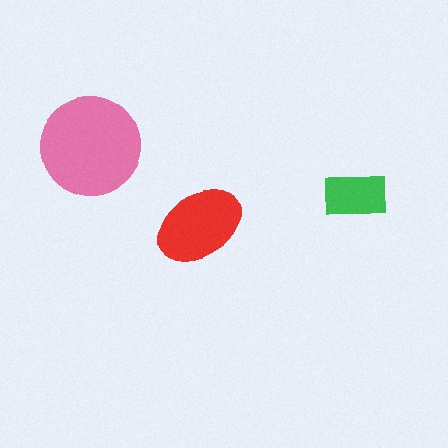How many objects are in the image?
There are 3 objects in the image.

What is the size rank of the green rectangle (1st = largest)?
3rd.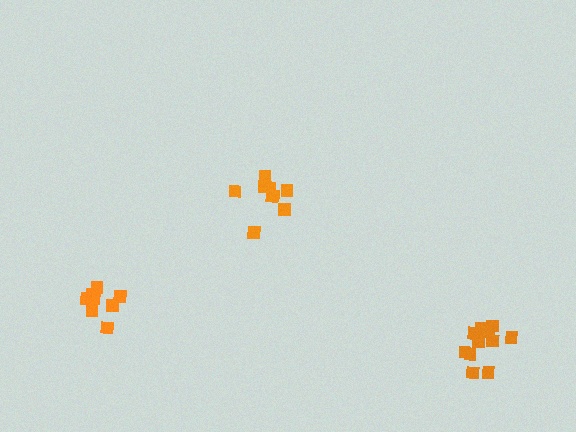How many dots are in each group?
Group 1: 9 dots, Group 2: 9 dots, Group 3: 12 dots (30 total).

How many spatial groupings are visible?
There are 3 spatial groupings.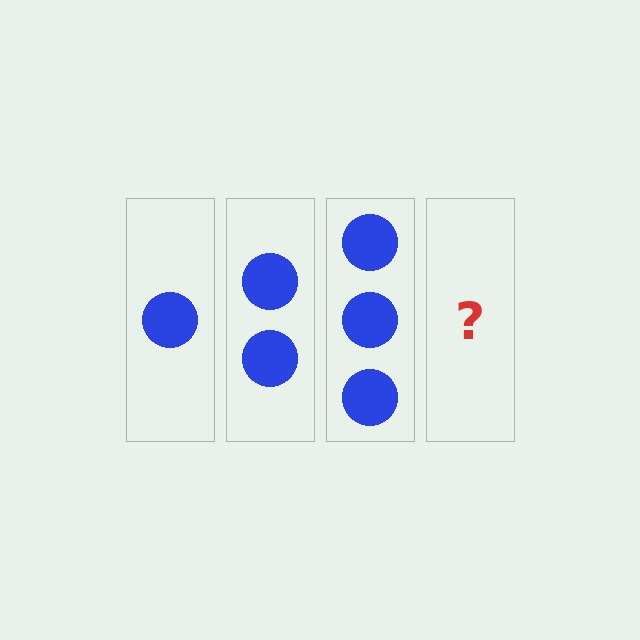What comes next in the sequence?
The next element should be 4 circles.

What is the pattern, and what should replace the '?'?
The pattern is that each step adds one more circle. The '?' should be 4 circles.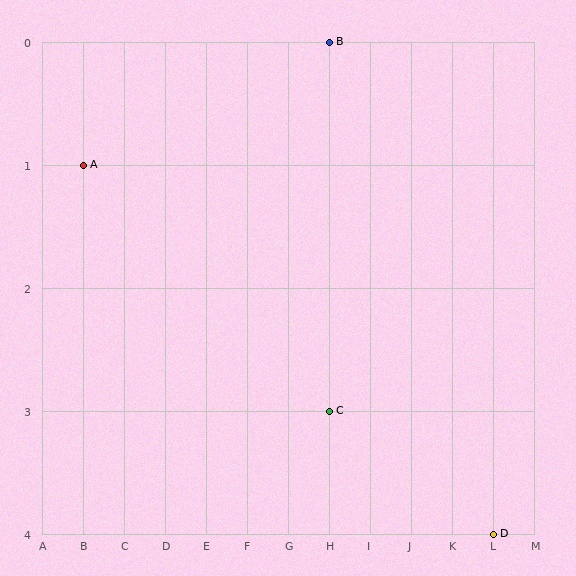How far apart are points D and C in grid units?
Points D and C are 4 columns and 1 row apart (about 4.1 grid units diagonally).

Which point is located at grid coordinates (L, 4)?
Point D is at (L, 4).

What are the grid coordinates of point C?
Point C is at grid coordinates (H, 3).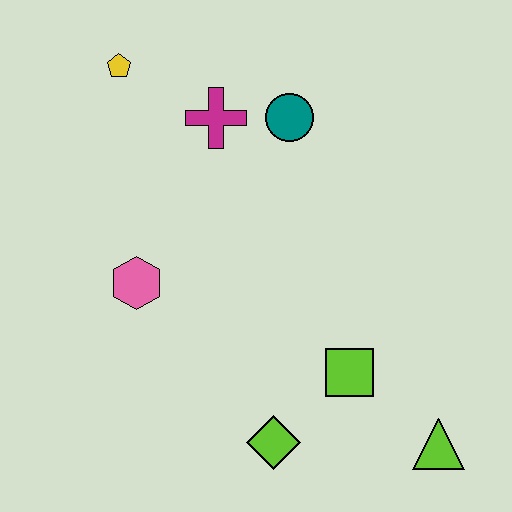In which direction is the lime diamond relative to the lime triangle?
The lime diamond is to the left of the lime triangle.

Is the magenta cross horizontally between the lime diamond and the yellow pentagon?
Yes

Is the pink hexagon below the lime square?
No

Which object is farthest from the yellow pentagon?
The lime triangle is farthest from the yellow pentagon.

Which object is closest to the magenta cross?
The teal circle is closest to the magenta cross.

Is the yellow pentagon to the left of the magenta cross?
Yes